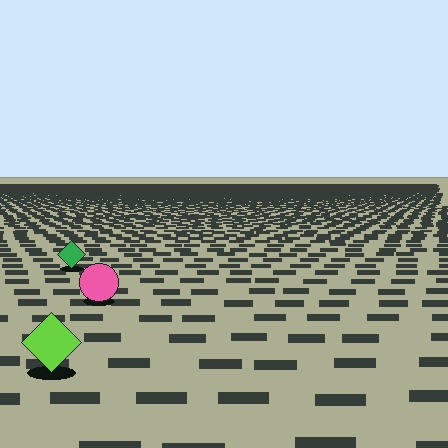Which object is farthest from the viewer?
The green diamond is farthest from the viewer. It appears smaller and the ground texture around it is denser.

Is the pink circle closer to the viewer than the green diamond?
Yes. The pink circle is closer — you can tell from the texture gradient: the ground texture is coarser near it.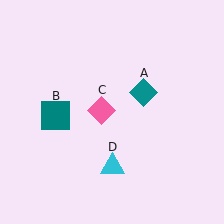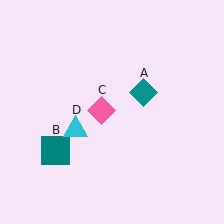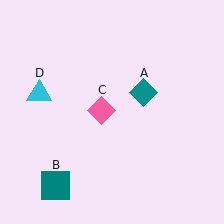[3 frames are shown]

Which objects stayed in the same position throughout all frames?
Teal diamond (object A) and pink diamond (object C) remained stationary.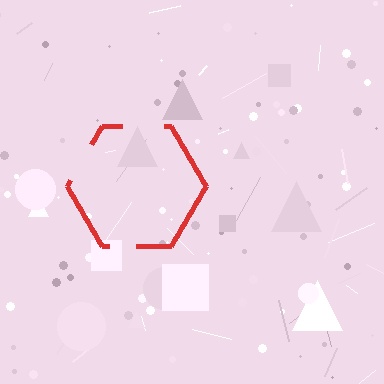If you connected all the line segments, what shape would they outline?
They would outline a hexagon.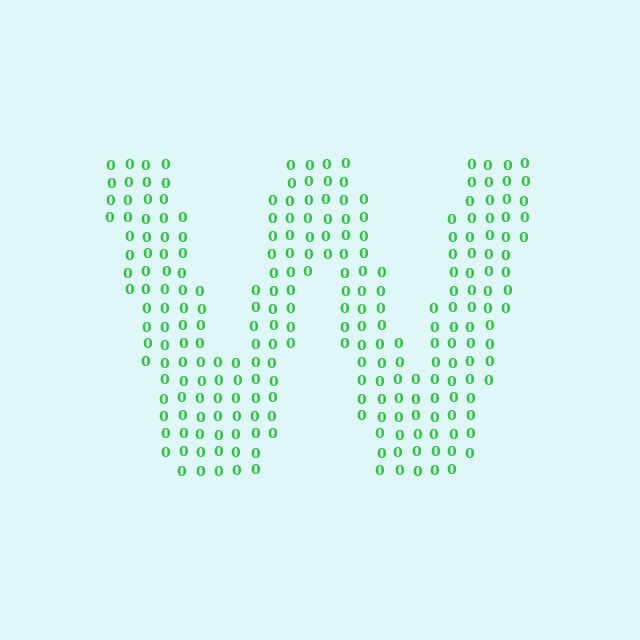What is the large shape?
The large shape is the letter W.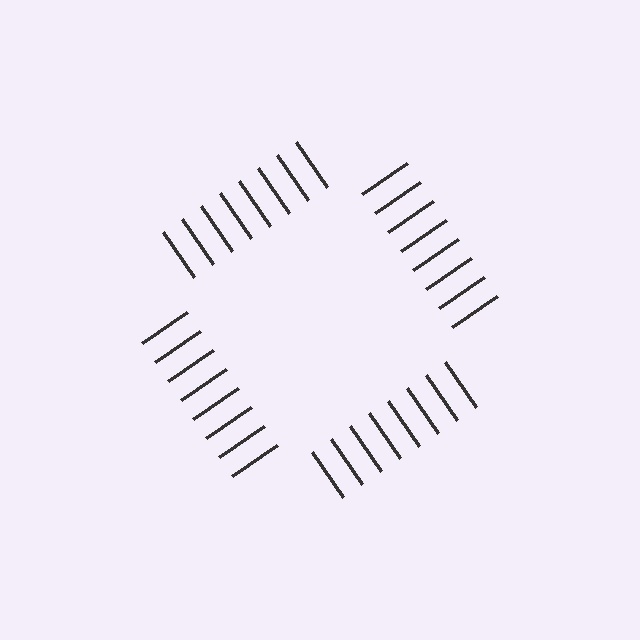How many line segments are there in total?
32 — 8 along each of the 4 edges.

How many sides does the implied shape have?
4 sides — the line-ends trace a square.